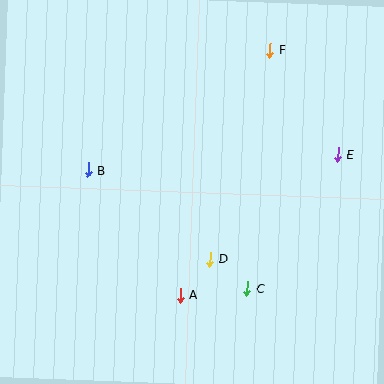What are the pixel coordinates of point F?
Point F is at (270, 50).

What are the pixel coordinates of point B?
Point B is at (88, 170).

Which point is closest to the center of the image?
Point D at (210, 259) is closest to the center.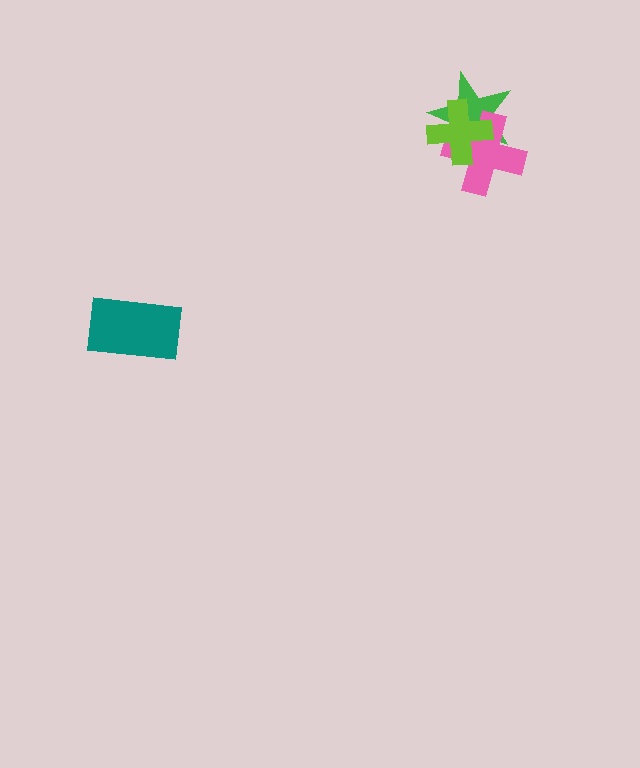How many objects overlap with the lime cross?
2 objects overlap with the lime cross.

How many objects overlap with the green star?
2 objects overlap with the green star.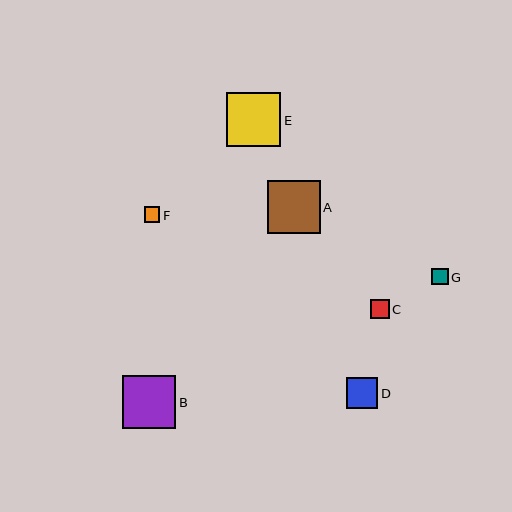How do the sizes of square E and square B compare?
Square E and square B are approximately the same size.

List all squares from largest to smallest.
From largest to smallest: E, B, A, D, C, G, F.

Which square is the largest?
Square E is the largest with a size of approximately 54 pixels.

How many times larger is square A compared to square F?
Square A is approximately 3.4 times the size of square F.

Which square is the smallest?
Square F is the smallest with a size of approximately 16 pixels.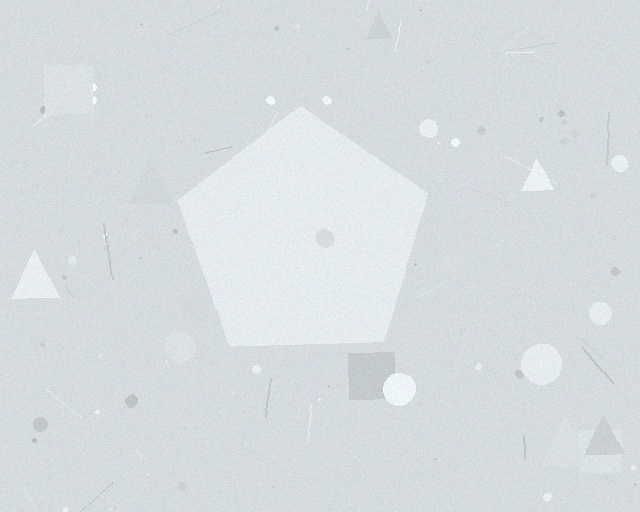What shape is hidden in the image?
A pentagon is hidden in the image.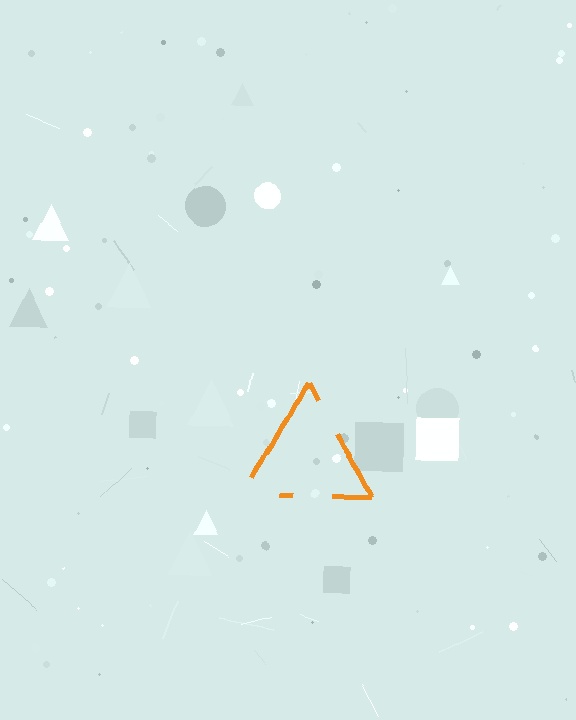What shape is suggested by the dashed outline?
The dashed outline suggests a triangle.